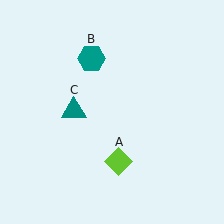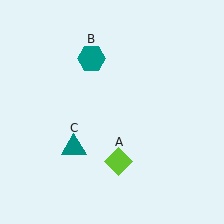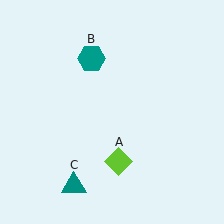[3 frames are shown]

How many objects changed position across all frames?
1 object changed position: teal triangle (object C).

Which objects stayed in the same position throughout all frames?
Lime diamond (object A) and teal hexagon (object B) remained stationary.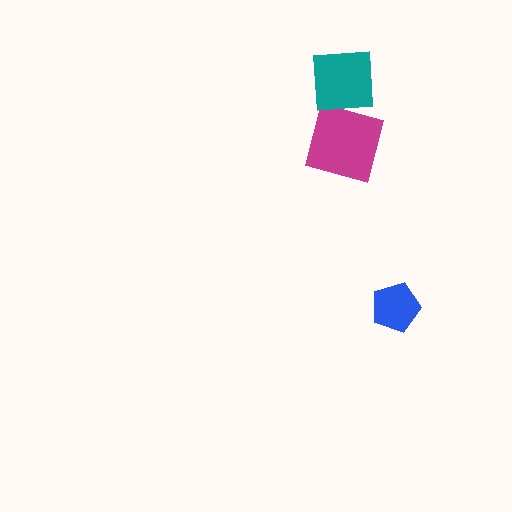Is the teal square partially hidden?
No, no other shape covers it.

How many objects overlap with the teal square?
1 object overlaps with the teal square.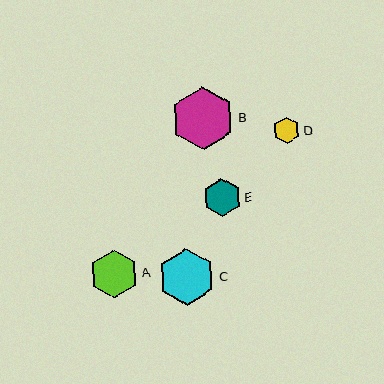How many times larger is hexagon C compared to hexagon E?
Hexagon C is approximately 1.5 times the size of hexagon E.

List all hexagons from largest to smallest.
From largest to smallest: B, C, A, E, D.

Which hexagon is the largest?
Hexagon B is the largest with a size of approximately 64 pixels.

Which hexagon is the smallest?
Hexagon D is the smallest with a size of approximately 27 pixels.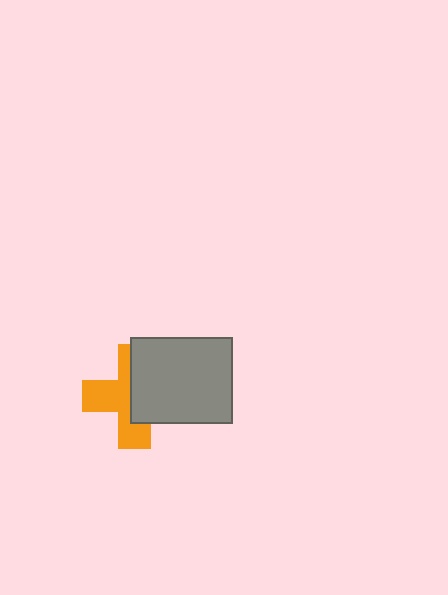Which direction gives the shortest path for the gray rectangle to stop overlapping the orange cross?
Moving right gives the shortest separation.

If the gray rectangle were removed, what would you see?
You would see the complete orange cross.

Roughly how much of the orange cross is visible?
About half of it is visible (roughly 51%).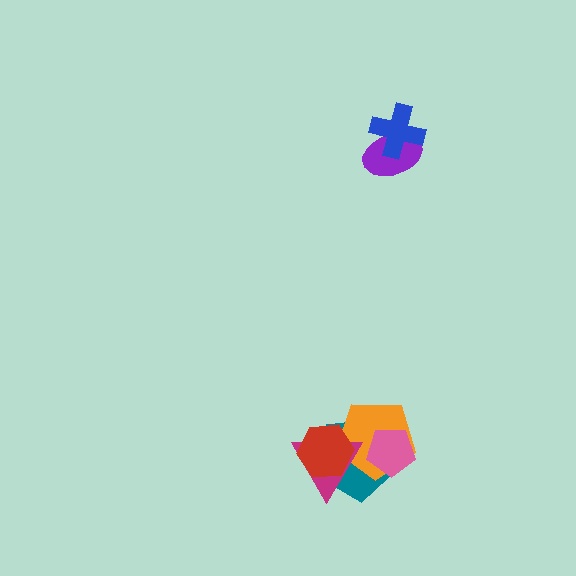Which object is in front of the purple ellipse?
The blue cross is in front of the purple ellipse.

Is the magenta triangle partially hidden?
Yes, it is partially covered by another shape.